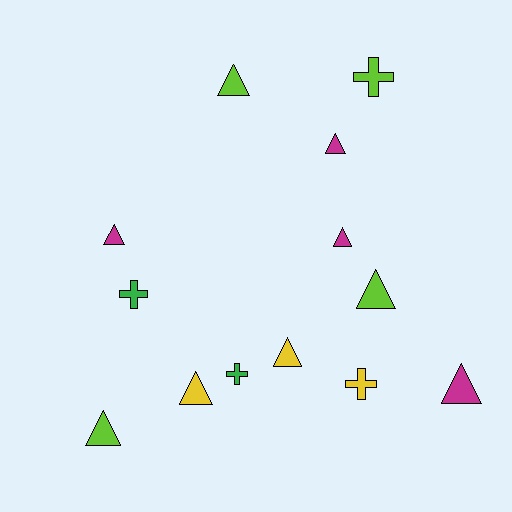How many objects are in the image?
There are 13 objects.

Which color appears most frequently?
Lime, with 4 objects.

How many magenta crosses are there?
There are no magenta crosses.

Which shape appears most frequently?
Triangle, with 9 objects.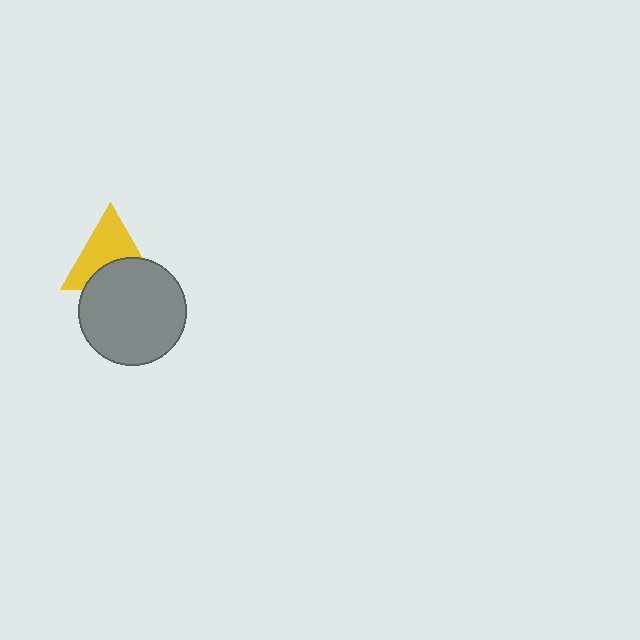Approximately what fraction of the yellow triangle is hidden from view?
Roughly 40% of the yellow triangle is hidden behind the gray circle.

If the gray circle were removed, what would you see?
You would see the complete yellow triangle.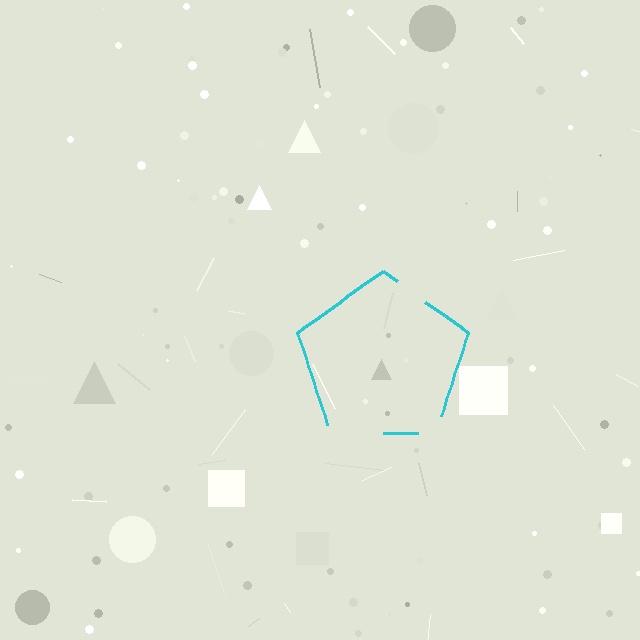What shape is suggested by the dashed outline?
The dashed outline suggests a pentagon.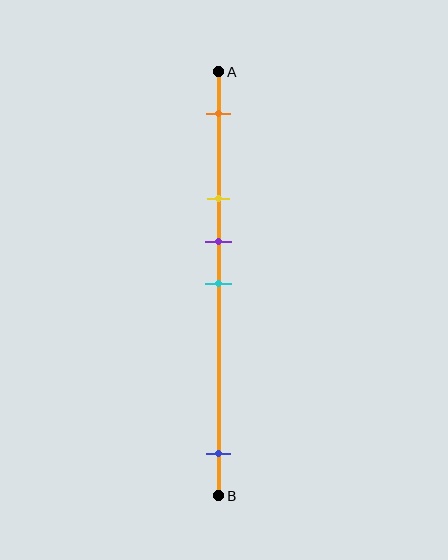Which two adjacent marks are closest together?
The purple and cyan marks are the closest adjacent pair.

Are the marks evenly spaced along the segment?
No, the marks are not evenly spaced.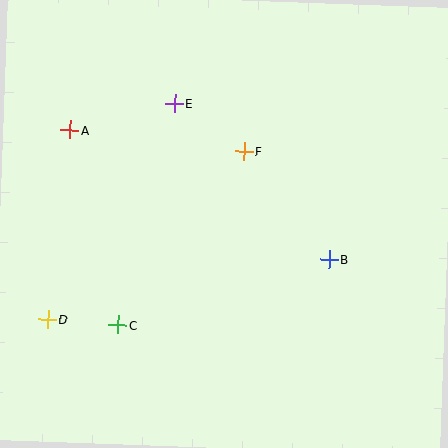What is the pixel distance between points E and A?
The distance between E and A is 108 pixels.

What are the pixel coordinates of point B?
Point B is at (329, 260).